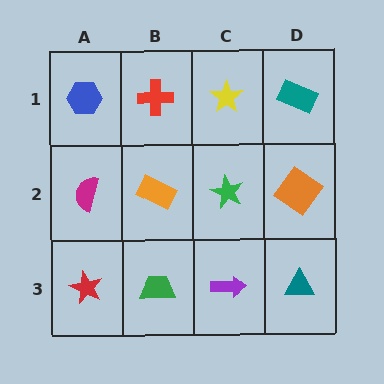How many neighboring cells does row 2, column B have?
4.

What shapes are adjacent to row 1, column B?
An orange rectangle (row 2, column B), a blue hexagon (row 1, column A), a yellow star (row 1, column C).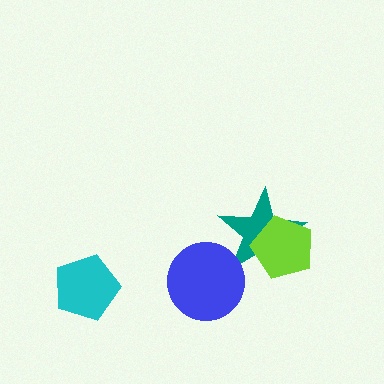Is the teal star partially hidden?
Yes, it is partially covered by another shape.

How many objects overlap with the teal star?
2 objects overlap with the teal star.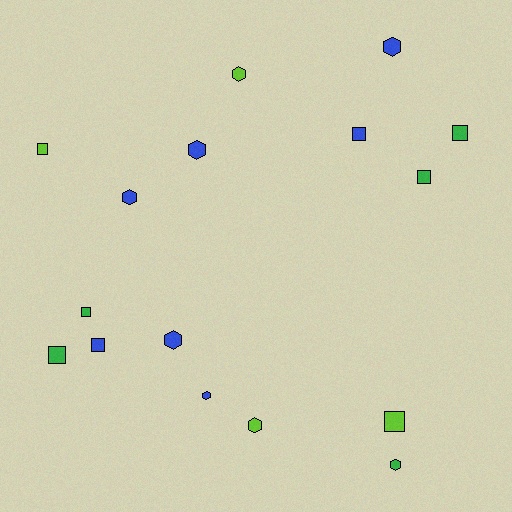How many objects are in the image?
There are 16 objects.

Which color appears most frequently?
Blue, with 7 objects.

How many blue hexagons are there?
There are 5 blue hexagons.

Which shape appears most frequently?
Hexagon, with 8 objects.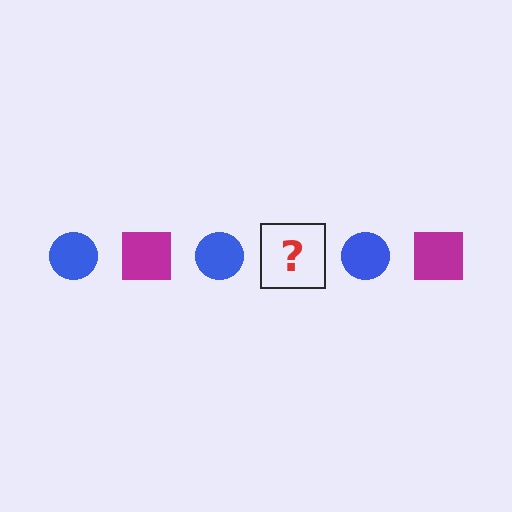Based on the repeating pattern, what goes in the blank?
The blank should be a magenta square.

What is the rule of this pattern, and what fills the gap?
The rule is that the pattern alternates between blue circle and magenta square. The gap should be filled with a magenta square.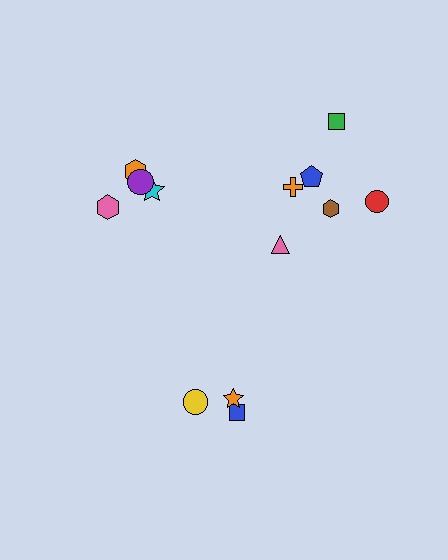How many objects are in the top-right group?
There are 6 objects.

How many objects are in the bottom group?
There are 3 objects.